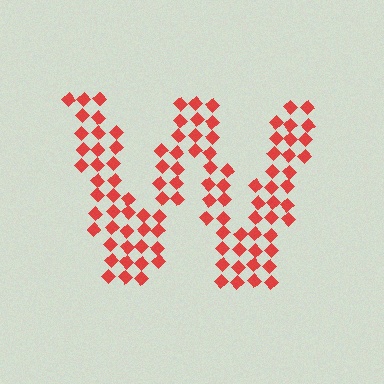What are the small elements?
The small elements are diamonds.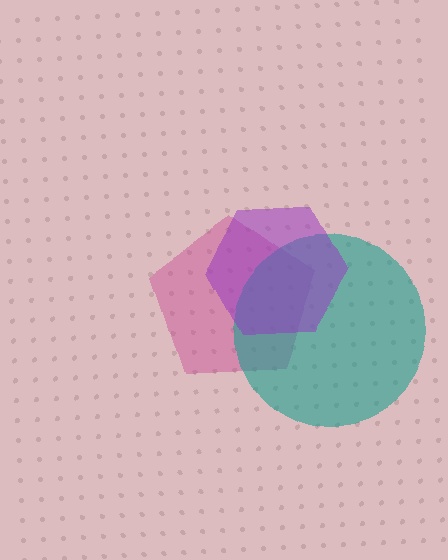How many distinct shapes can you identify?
There are 3 distinct shapes: a magenta pentagon, a teal circle, a purple hexagon.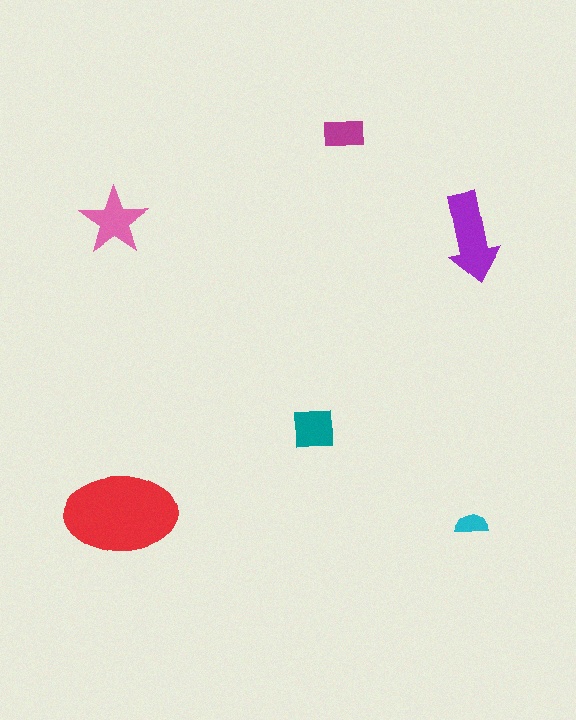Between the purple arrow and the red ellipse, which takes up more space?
The red ellipse.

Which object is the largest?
The red ellipse.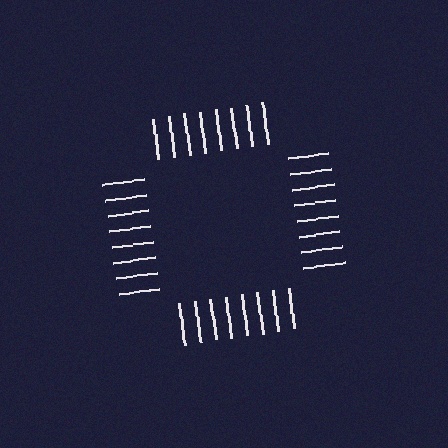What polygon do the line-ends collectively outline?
An illusory square — the line segments terminate on its edges but no continuous stroke is drawn.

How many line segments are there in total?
32 — 8 along each of the 4 edges.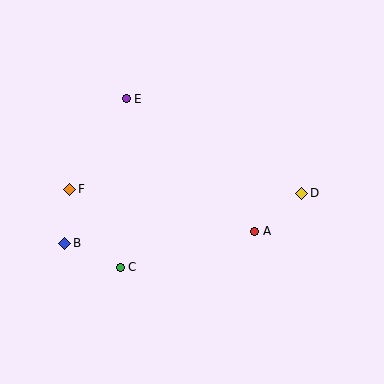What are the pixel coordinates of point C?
Point C is at (120, 267).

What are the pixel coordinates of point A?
Point A is at (255, 231).